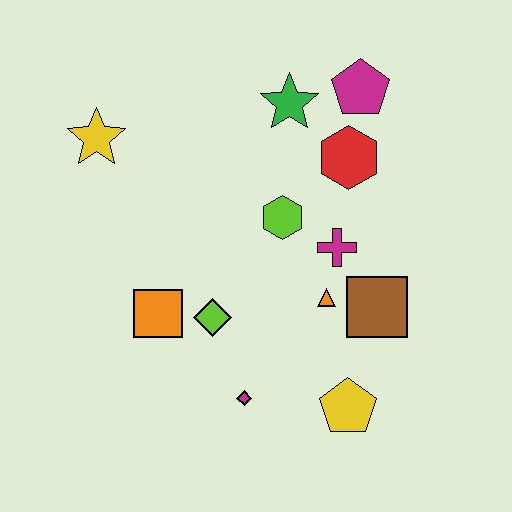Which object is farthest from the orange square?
The magenta pentagon is farthest from the orange square.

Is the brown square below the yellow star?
Yes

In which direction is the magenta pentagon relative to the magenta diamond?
The magenta pentagon is above the magenta diamond.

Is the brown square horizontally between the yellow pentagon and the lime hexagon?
No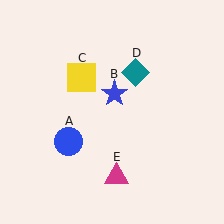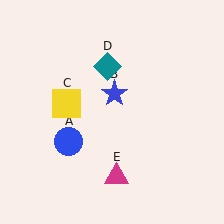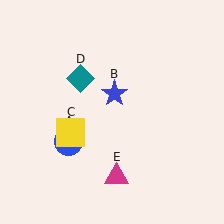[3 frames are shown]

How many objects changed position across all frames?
2 objects changed position: yellow square (object C), teal diamond (object D).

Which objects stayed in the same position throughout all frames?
Blue circle (object A) and blue star (object B) and magenta triangle (object E) remained stationary.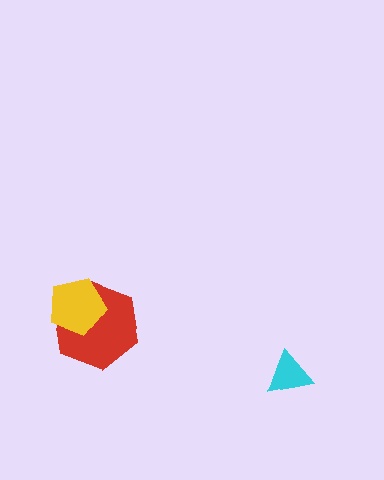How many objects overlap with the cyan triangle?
0 objects overlap with the cyan triangle.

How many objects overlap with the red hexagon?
1 object overlaps with the red hexagon.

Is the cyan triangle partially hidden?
No, no other shape covers it.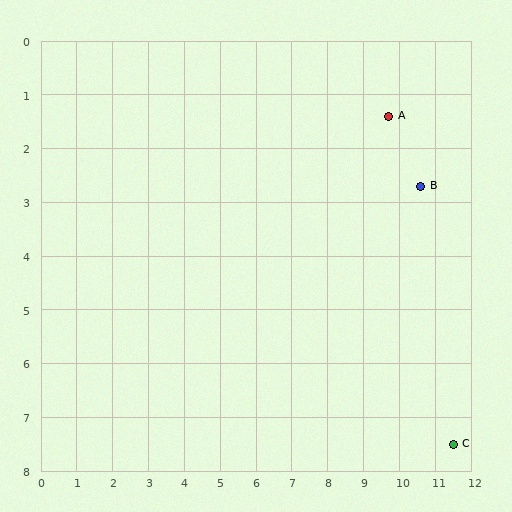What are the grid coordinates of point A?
Point A is at approximately (9.7, 1.4).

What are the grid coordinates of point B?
Point B is at approximately (10.6, 2.7).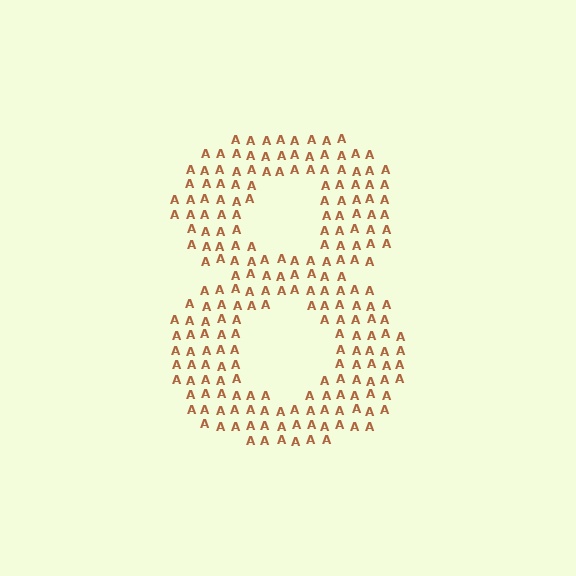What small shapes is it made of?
It is made of small letter A's.